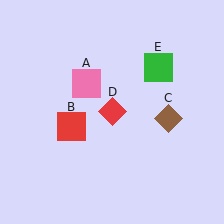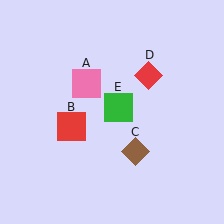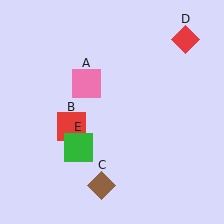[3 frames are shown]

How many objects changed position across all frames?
3 objects changed position: brown diamond (object C), red diamond (object D), green square (object E).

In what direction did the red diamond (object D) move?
The red diamond (object D) moved up and to the right.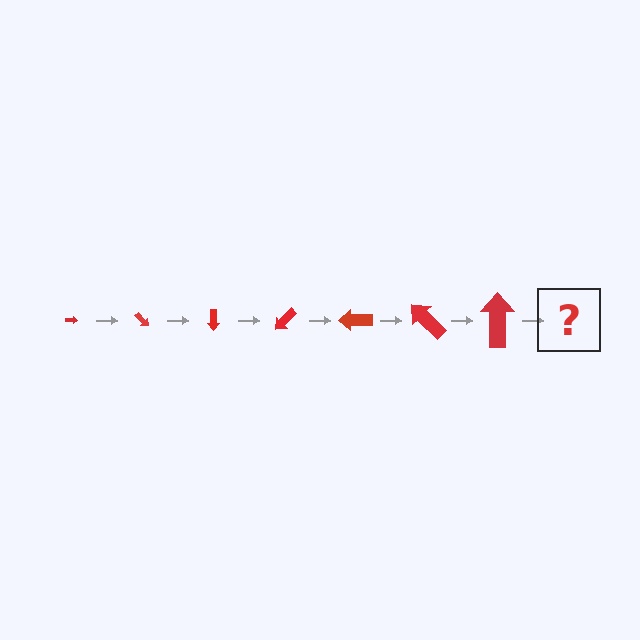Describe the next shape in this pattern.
It should be an arrow, larger than the previous one and rotated 315 degrees from the start.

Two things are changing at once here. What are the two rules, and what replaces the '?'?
The two rules are that the arrow grows larger each step and it rotates 45 degrees each step. The '?' should be an arrow, larger than the previous one and rotated 315 degrees from the start.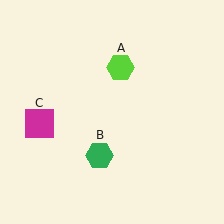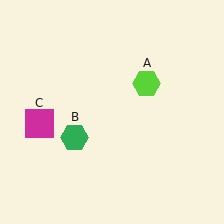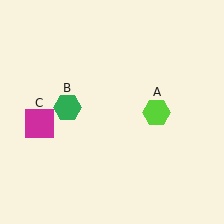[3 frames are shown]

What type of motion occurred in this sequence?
The lime hexagon (object A), green hexagon (object B) rotated clockwise around the center of the scene.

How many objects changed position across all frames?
2 objects changed position: lime hexagon (object A), green hexagon (object B).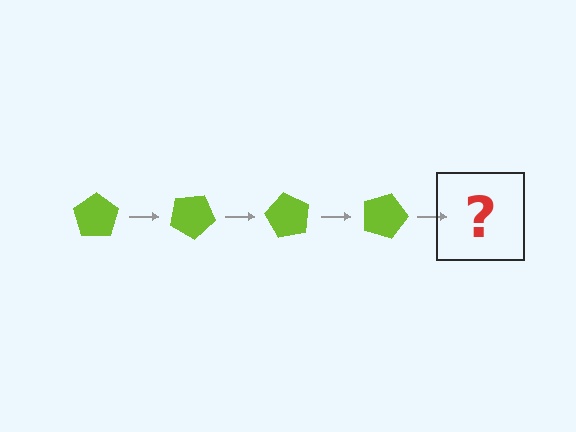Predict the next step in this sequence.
The next step is a lime pentagon rotated 120 degrees.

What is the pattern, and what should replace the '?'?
The pattern is that the pentagon rotates 30 degrees each step. The '?' should be a lime pentagon rotated 120 degrees.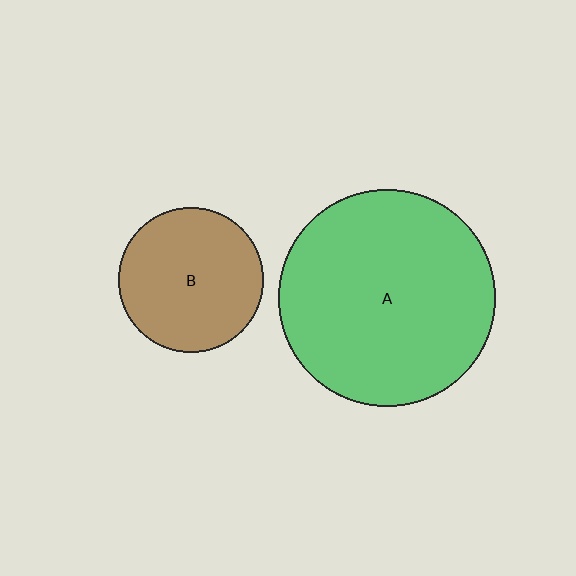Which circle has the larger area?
Circle A (green).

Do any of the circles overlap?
No, none of the circles overlap.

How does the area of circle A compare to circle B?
Approximately 2.2 times.